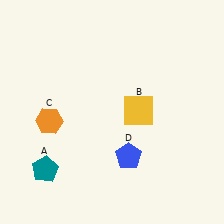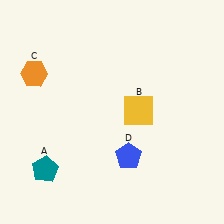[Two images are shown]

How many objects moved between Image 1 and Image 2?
1 object moved between the two images.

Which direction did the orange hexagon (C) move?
The orange hexagon (C) moved up.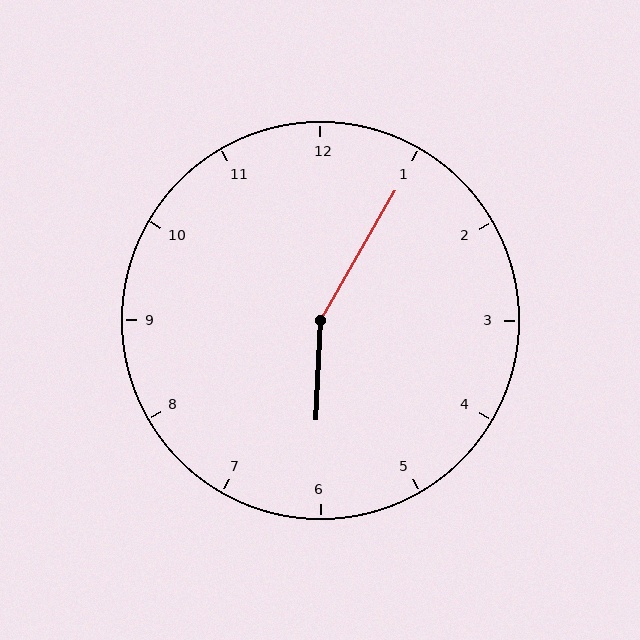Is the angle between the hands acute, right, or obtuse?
It is obtuse.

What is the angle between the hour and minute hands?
Approximately 152 degrees.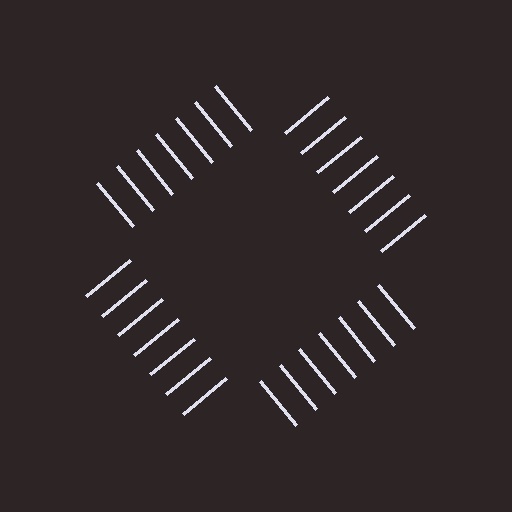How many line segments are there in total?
28 — 7 along each of the 4 edges.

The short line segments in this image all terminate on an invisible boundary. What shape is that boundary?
An illusory square — the line segments terminate on its edges but no continuous stroke is drawn.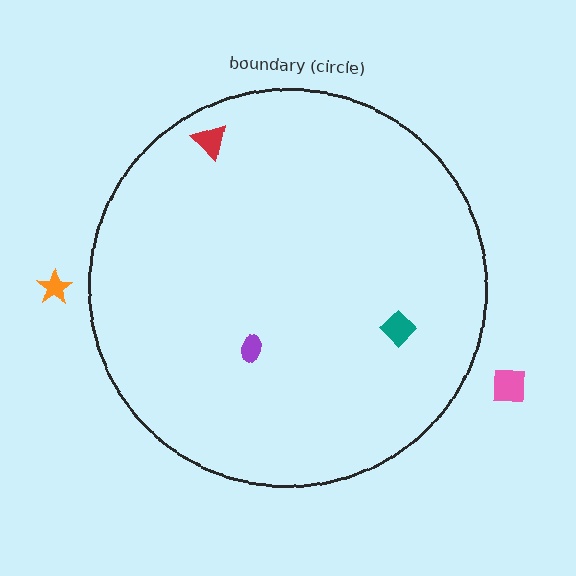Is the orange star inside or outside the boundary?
Outside.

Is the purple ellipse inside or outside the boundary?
Inside.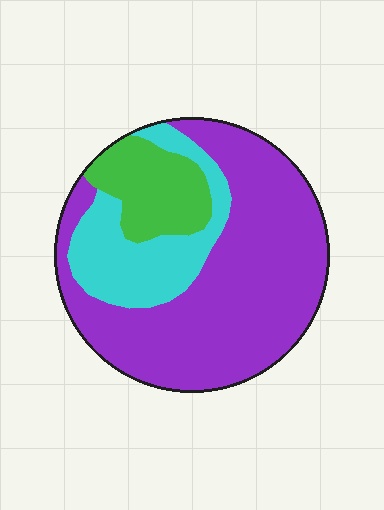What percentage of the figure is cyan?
Cyan covers about 20% of the figure.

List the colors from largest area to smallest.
From largest to smallest: purple, cyan, green.